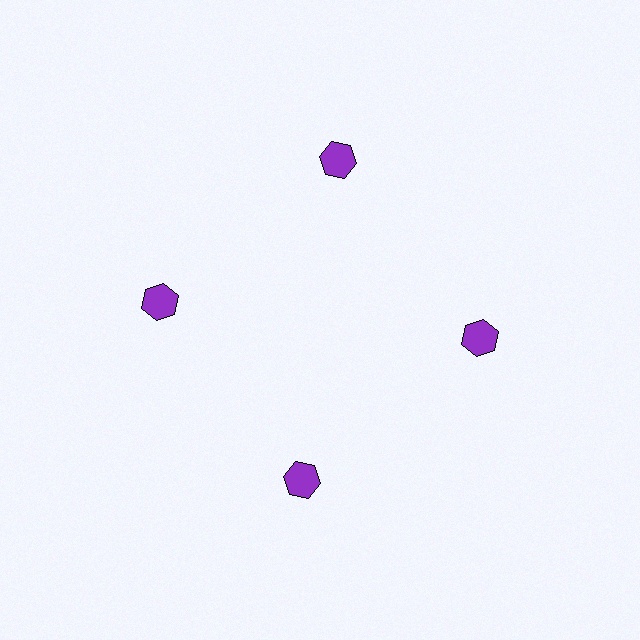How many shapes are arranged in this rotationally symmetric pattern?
There are 4 shapes, arranged in 4 groups of 1.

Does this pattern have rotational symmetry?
Yes, this pattern has 4-fold rotational symmetry. It looks the same after rotating 90 degrees around the center.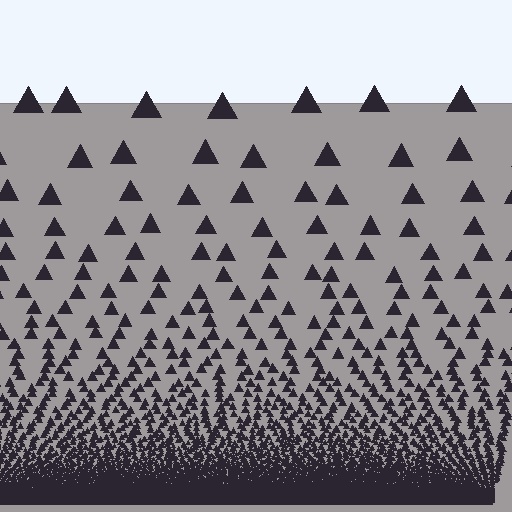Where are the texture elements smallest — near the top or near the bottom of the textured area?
Near the bottom.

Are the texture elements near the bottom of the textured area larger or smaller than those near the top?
Smaller. The gradient is inverted — elements near the bottom are smaller and denser.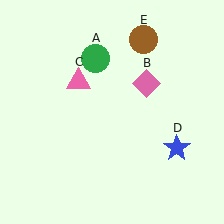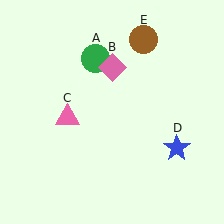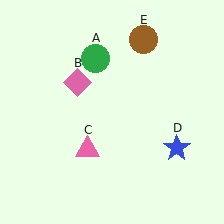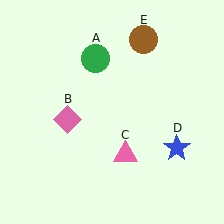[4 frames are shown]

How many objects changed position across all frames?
2 objects changed position: pink diamond (object B), pink triangle (object C).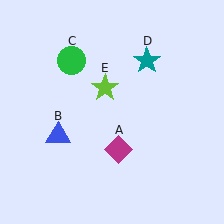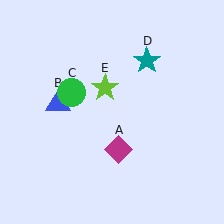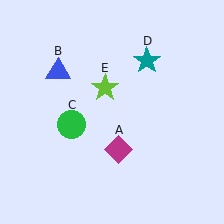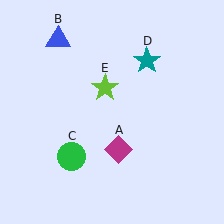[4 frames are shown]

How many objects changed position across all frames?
2 objects changed position: blue triangle (object B), green circle (object C).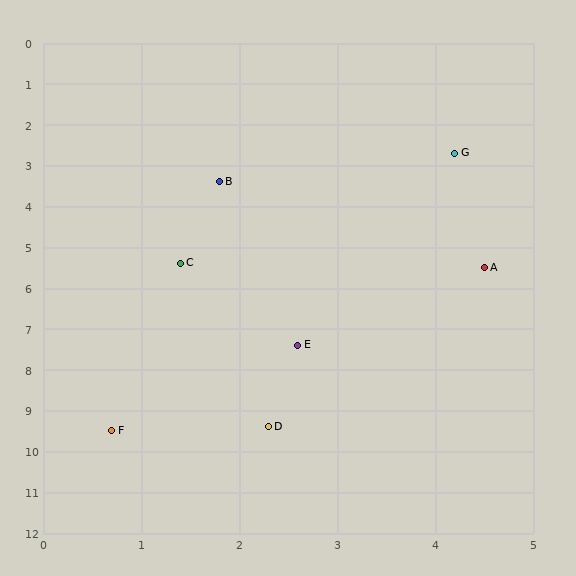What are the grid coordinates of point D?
Point D is at approximately (2.3, 9.4).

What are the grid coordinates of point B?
Point B is at approximately (1.8, 3.4).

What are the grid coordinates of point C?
Point C is at approximately (1.4, 5.4).